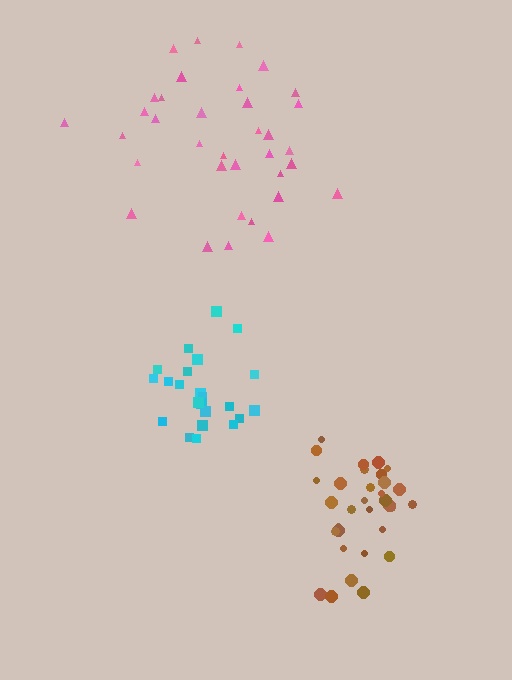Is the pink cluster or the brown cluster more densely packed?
Brown.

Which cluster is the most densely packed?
Cyan.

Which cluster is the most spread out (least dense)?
Pink.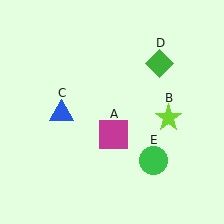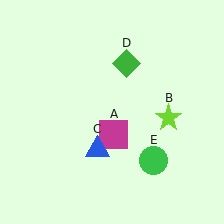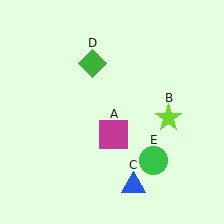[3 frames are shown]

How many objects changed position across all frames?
2 objects changed position: blue triangle (object C), green diamond (object D).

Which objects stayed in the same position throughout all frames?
Magenta square (object A) and lime star (object B) and green circle (object E) remained stationary.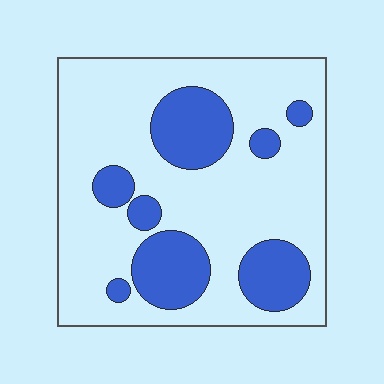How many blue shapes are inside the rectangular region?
8.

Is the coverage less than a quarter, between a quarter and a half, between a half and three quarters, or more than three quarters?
Between a quarter and a half.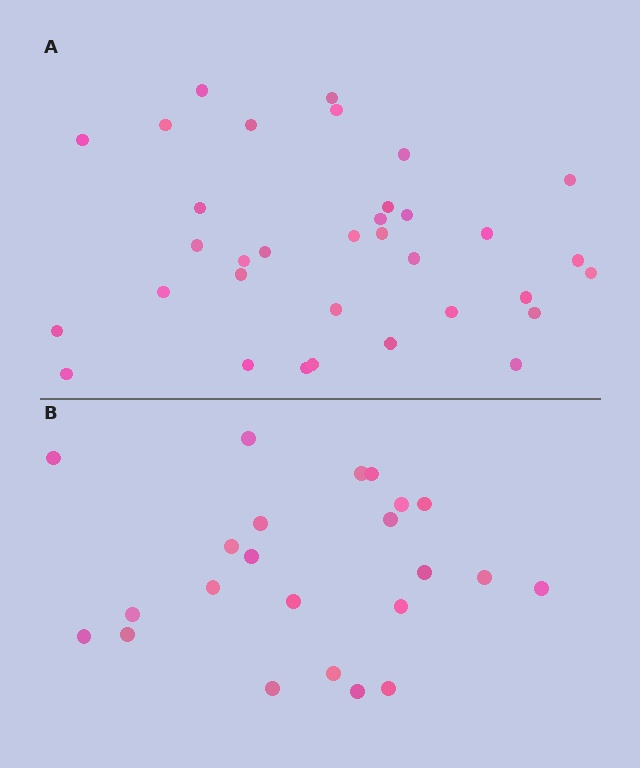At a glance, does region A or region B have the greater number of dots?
Region A (the top region) has more dots.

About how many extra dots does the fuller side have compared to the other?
Region A has roughly 12 or so more dots than region B.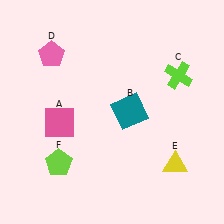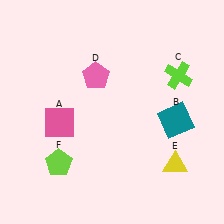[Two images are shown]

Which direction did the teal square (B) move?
The teal square (B) moved right.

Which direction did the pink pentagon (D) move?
The pink pentagon (D) moved right.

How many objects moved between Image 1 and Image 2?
2 objects moved between the two images.